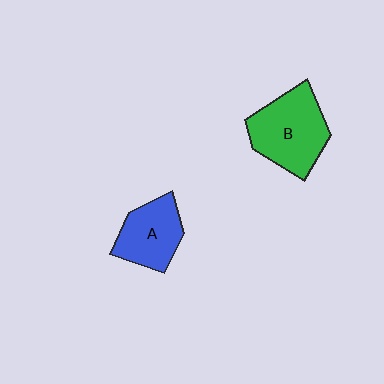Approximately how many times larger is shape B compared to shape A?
Approximately 1.4 times.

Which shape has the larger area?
Shape B (green).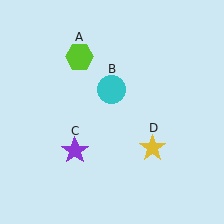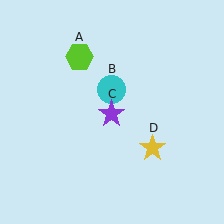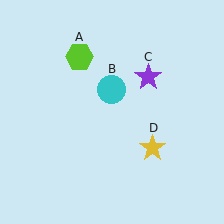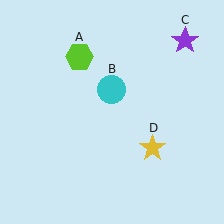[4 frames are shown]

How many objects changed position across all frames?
1 object changed position: purple star (object C).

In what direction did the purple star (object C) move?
The purple star (object C) moved up and to the right.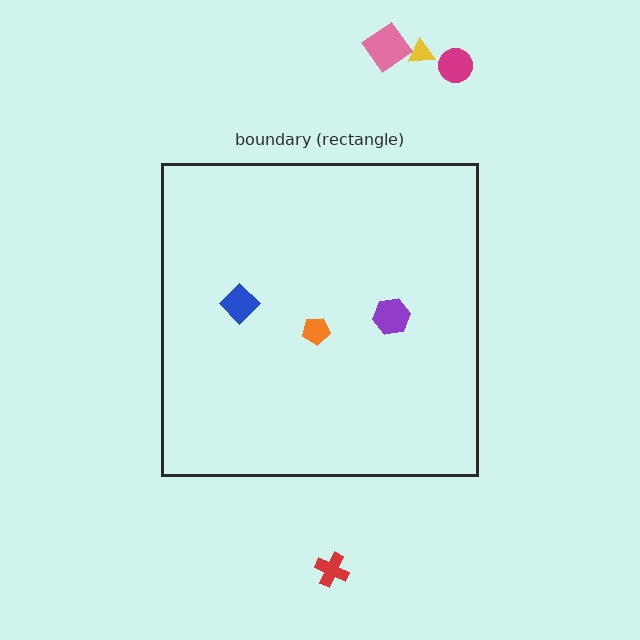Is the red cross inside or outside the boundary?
Outside.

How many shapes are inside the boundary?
3 inside, 4 outside.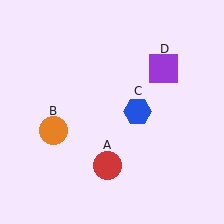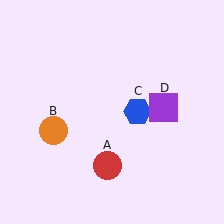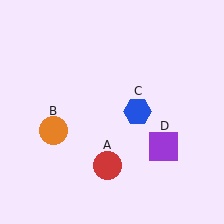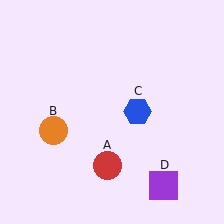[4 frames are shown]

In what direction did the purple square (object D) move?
The purple square (object D) moved down.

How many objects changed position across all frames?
1 object changed position: purple square (object D).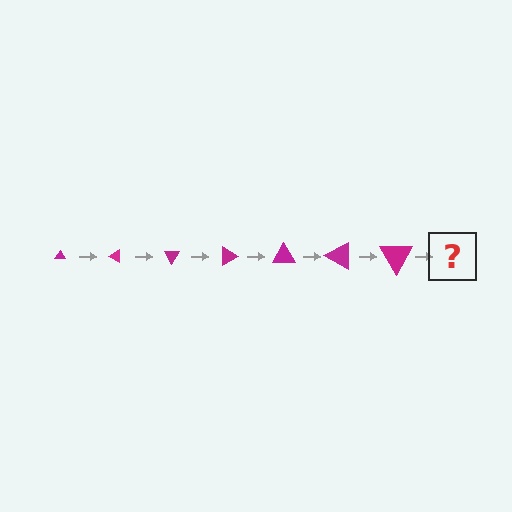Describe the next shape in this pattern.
It should be a triangle, larger than the previous one and rotated 210 degrees from the start.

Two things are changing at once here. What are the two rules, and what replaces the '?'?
The two rules are that the triangle grows larger each step and it rotates 30 degrees each step. The '?' should be a triangle, larger than the previous one and rotated 210 degrees from the start.